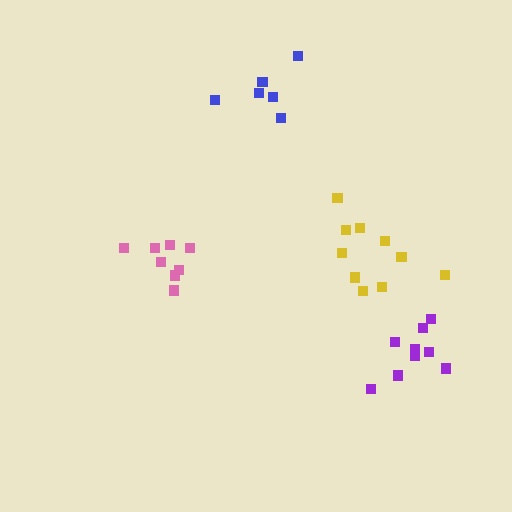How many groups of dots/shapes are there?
There are 4 groups.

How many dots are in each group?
Group 1: 8 dots, Group 2: 6 dots, Group 3: 10 dots, Group 4: 9 dots (33 total).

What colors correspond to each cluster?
The clusters are colored: pink, blue, yellow, purple.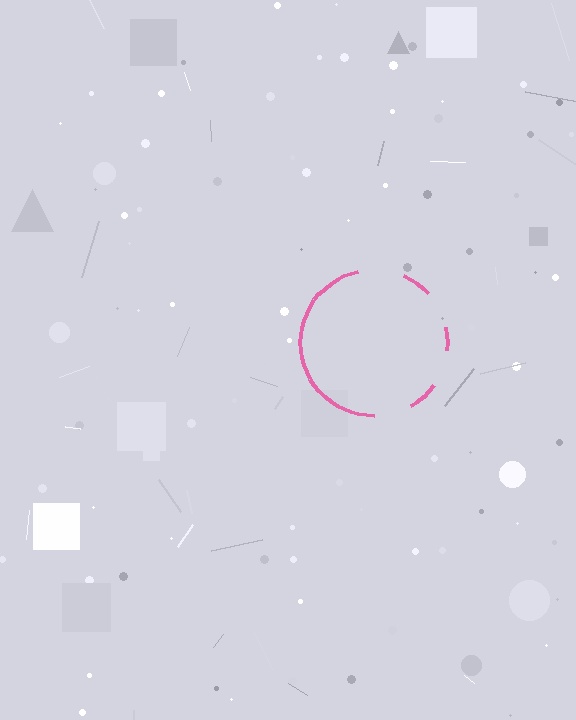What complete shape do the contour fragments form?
The contour fragments form a circle.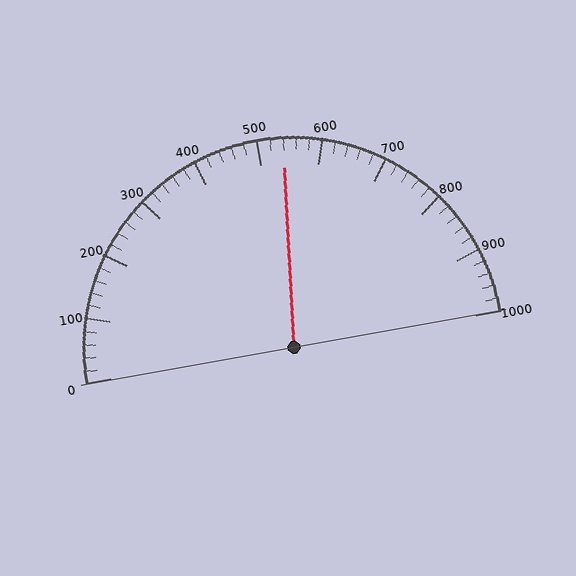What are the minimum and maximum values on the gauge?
The gauge ranges from 0 to 1000.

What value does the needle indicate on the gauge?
The needle indicates approximately 540.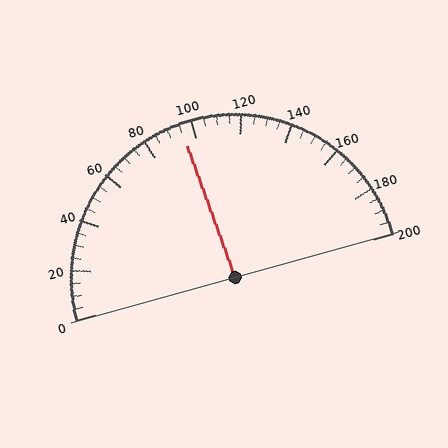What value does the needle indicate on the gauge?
The needle indicates approximately 95.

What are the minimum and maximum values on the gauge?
The gauge ranges from 0 to 200.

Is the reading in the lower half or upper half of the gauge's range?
The reading is in the lower half of the range (0 to 200).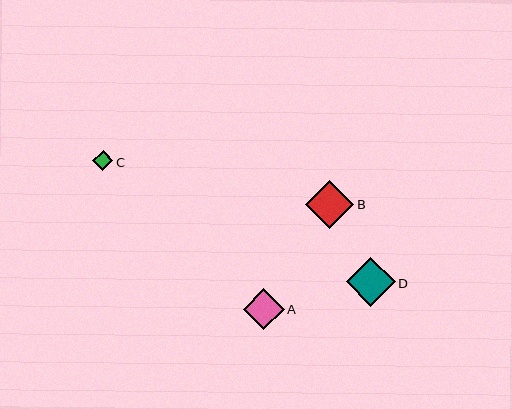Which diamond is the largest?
Diamond D is the largest with a size of approximately 49 pixels.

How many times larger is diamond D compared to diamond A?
Diamond D is approximately 1.2 times the size of diamond A.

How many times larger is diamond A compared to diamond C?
Diamond A is approximately 2.0 times the size of diamond C.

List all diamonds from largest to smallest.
From largest to smallest: D, B, A, C.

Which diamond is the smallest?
Diamond C is the smallest with a size of approximately 20 pixels.